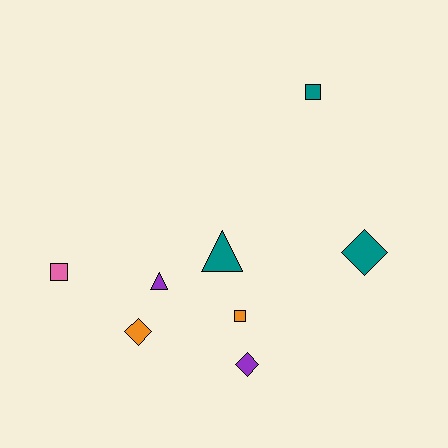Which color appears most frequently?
Teal, with 3 objects.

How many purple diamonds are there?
There is 1 purple diamond.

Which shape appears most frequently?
Square, with 3 objects.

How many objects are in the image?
There are 8 objects.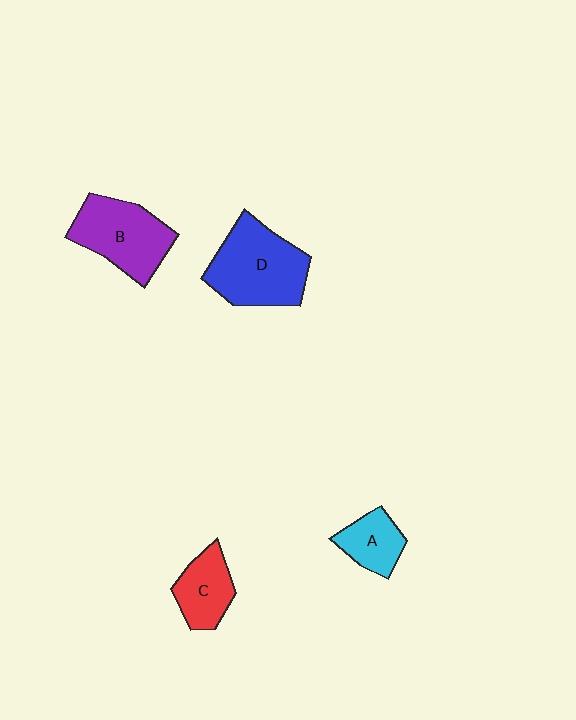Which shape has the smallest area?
Shape A (cyan).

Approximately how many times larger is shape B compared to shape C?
Approximately 1.6 times.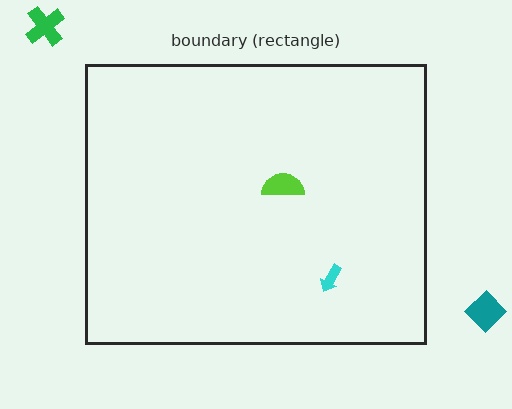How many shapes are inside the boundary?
2 inside, 2 outside.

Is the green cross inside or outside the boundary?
Outside.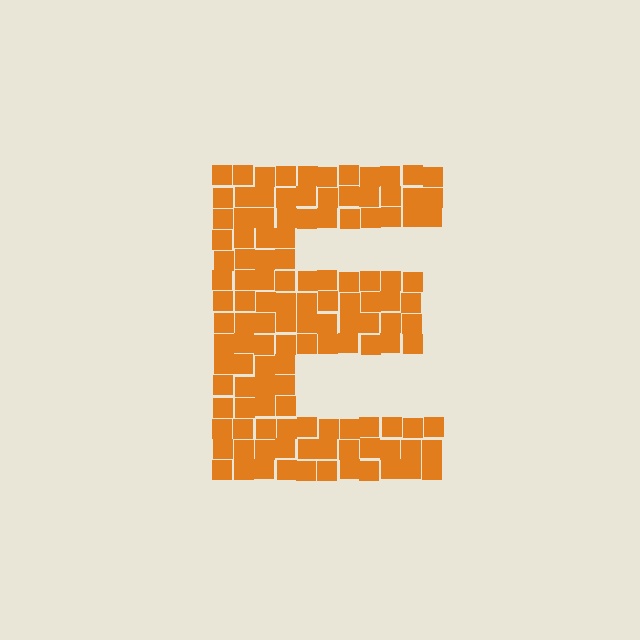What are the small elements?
The small elements are squares.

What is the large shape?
The large shape is the letter E.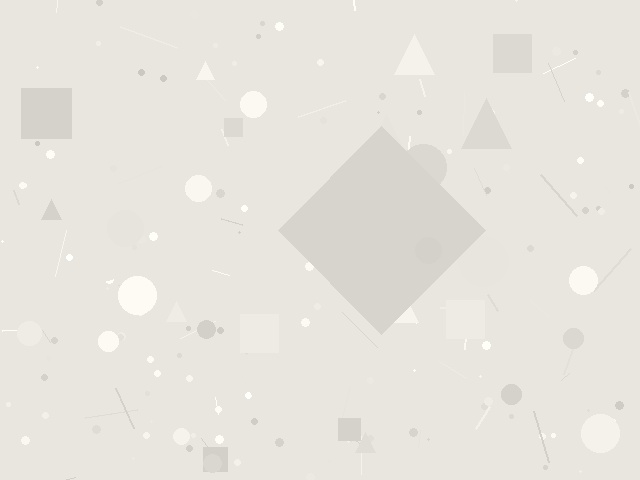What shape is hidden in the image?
A diamond is hidden in the image.